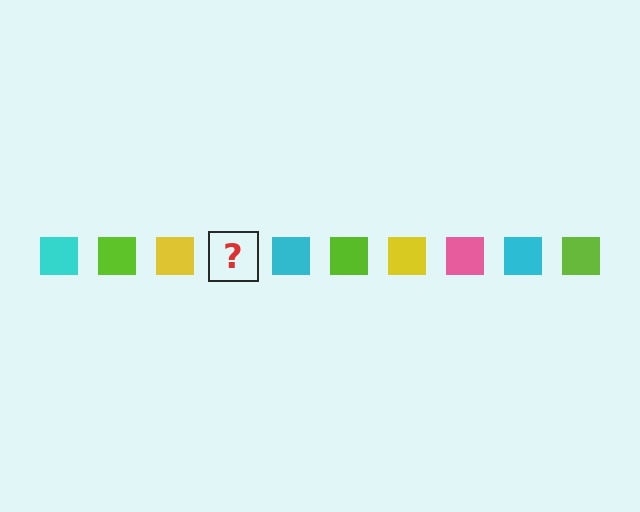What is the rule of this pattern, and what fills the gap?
The rule is that the pattern cycles through cyan, lime, yellow, pink squares. The gap should be filled with a pink square.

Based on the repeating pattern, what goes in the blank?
The blank should be a pink square.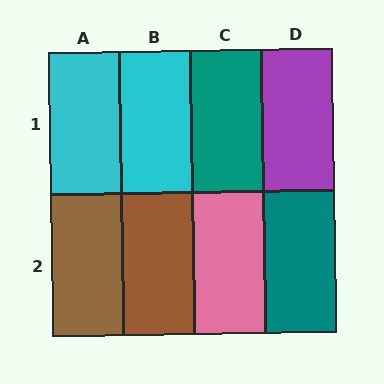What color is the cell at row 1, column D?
Purple.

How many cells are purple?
1 cell is purple.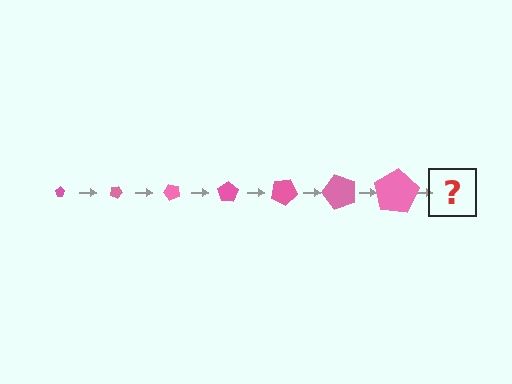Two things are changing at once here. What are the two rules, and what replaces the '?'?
The two rules are that the pentagon grows larger each step and it rotates 25 degrees each step. The '?' should be a pentagon, larger than the previous one and rotated 175 degrees from the start.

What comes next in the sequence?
The next element should be a pentagon, larger than the previous one and rotated 175 degrees from the start.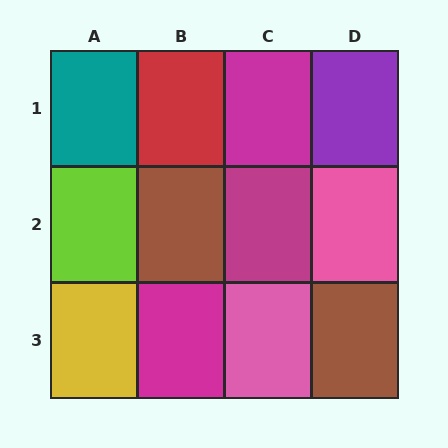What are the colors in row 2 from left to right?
Lime, brown, magenta, pink.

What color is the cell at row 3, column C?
Pink.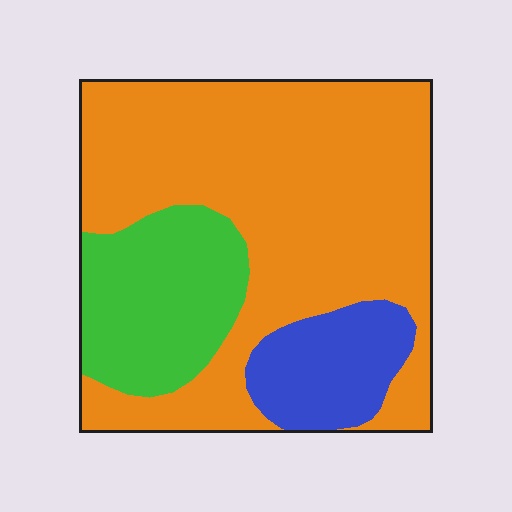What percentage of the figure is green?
Green takes up about one fifth (1/5) of the figure.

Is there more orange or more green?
Orange.